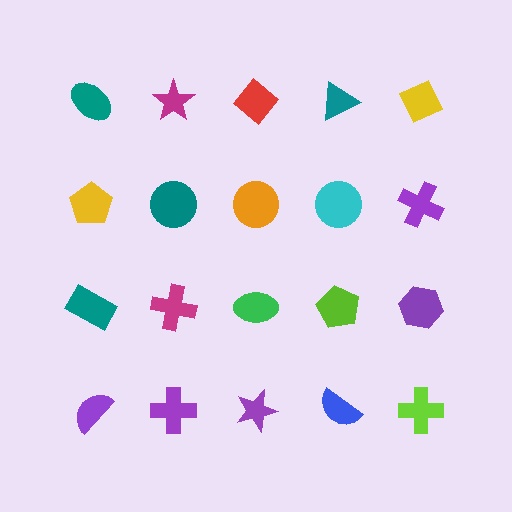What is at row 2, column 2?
A teal circle.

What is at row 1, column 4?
A teal triangle.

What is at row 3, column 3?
A green ellipse.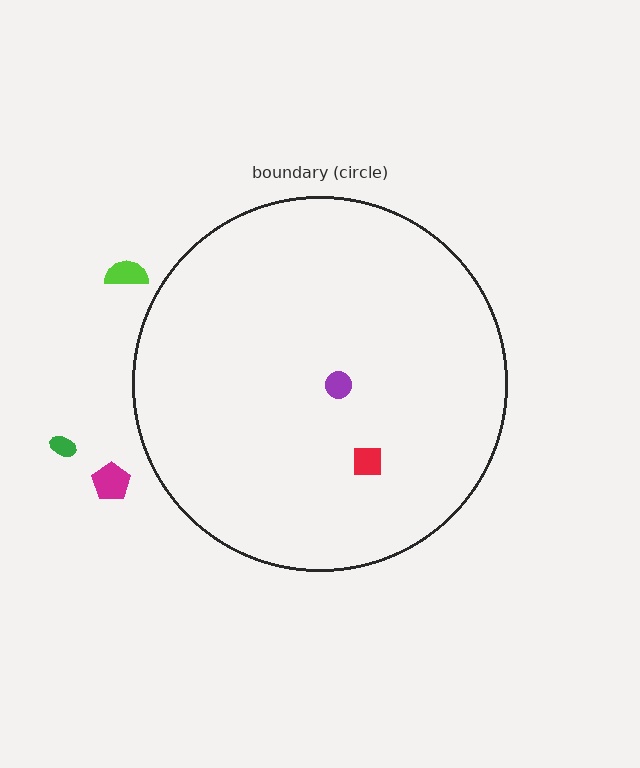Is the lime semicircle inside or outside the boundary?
Outside.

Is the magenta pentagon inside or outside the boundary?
Outside.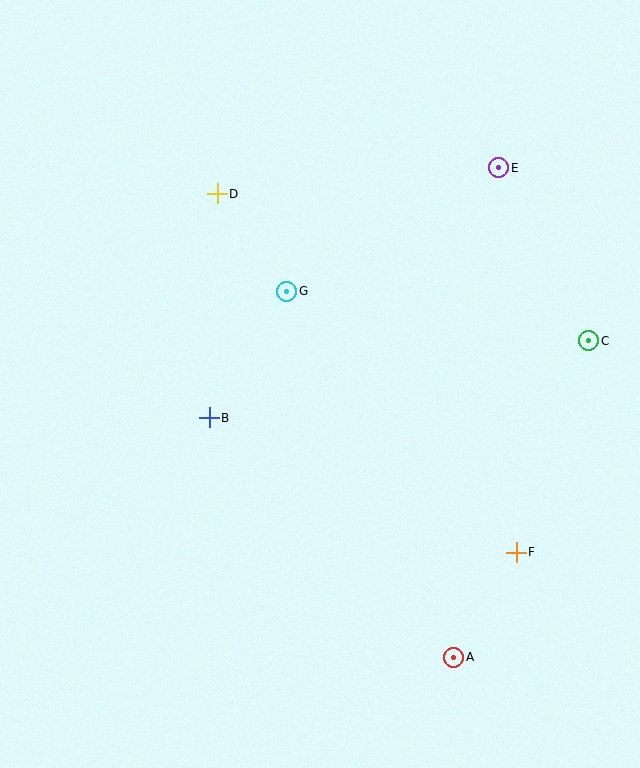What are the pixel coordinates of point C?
Point C is at (589, 341).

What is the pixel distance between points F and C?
The distance between F and C is 224 pixels.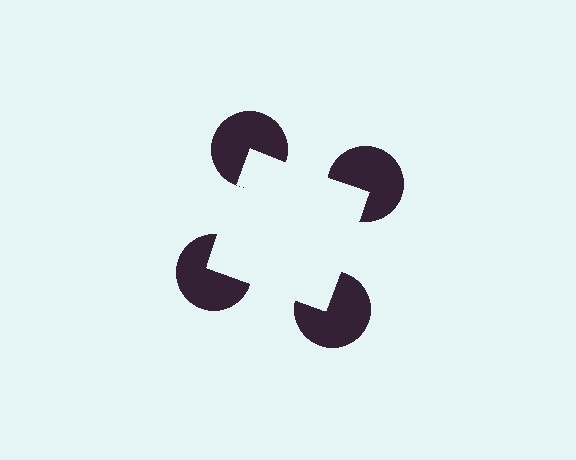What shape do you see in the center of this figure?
An illusory square — its edges are inferred from the aligned wedge cuts in the pac-man discs, not physically drawn.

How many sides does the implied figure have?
4 sides.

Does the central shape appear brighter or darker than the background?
It typically appears slightly brighter than the background, even though no actual brightness change is drawn.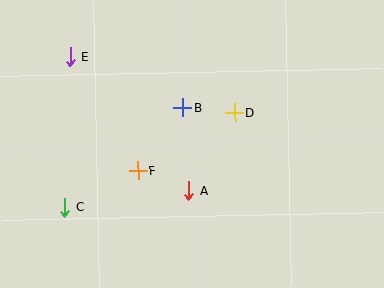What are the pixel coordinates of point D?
Point D is at (234, 113).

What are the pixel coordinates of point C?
Point C is at (65, 207).